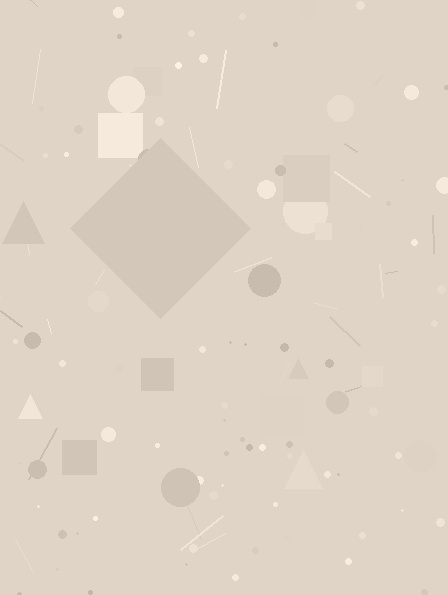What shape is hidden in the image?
A diamond is hidden in the image.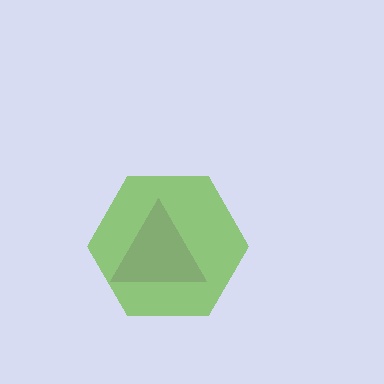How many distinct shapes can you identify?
There are 2 distinct shapes: a purple triangle, a lime hexagon.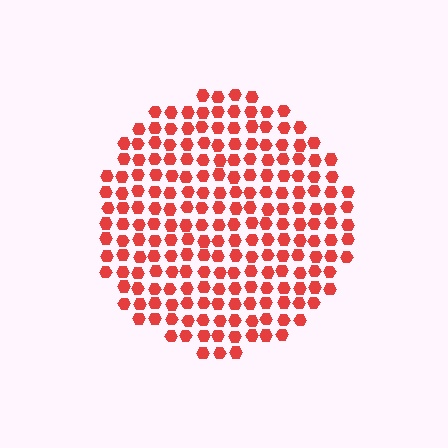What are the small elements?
The small elements are hexagons.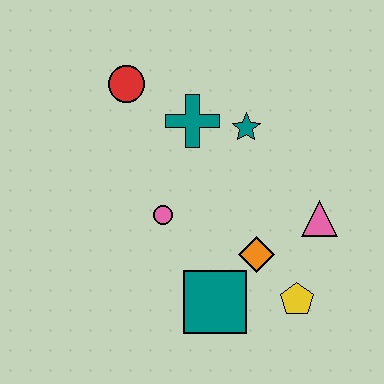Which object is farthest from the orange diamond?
The red circle is farthest from the orange diamond.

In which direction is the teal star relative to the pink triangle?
The teal star is above the pink triangle.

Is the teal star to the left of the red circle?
No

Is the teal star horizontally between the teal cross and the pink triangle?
Yes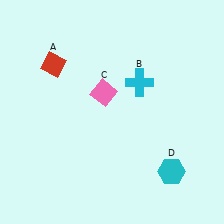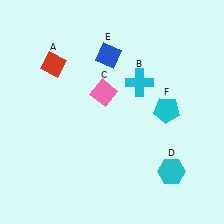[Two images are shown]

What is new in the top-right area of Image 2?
A cyan pentagon (F) was added in the top-right area of Image 2.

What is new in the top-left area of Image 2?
A blue diamond (E) was added in the top-left area of Image 2.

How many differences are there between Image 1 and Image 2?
There are 2 differences between the two images.